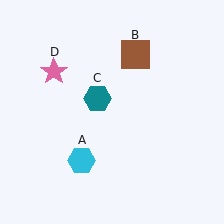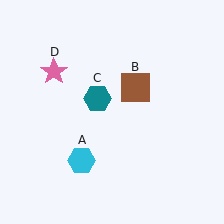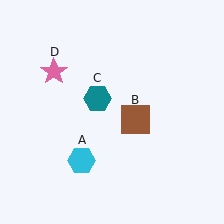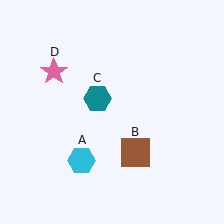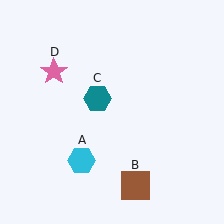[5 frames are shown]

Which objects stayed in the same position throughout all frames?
Cyan hexagon (object A) and teal hexagon (object C) and pink star (object D) remained stationary.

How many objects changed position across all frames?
1 object changed position: brown square (object B).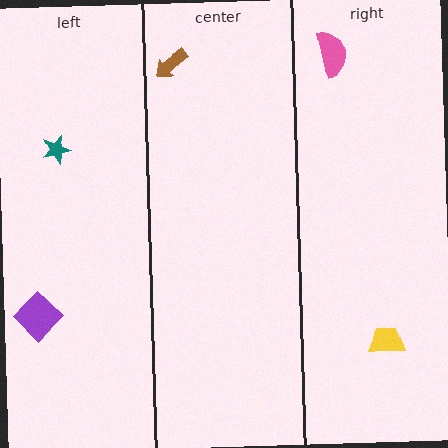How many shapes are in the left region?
2.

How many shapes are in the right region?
2.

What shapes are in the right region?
The yellow trapezoid, the pink semicircle.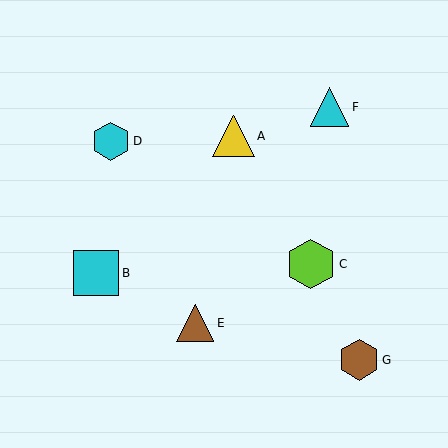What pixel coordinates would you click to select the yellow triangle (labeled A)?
Click at (234, 136) to select the yellow triangle A.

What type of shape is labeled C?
Shape C is a lime hexagon.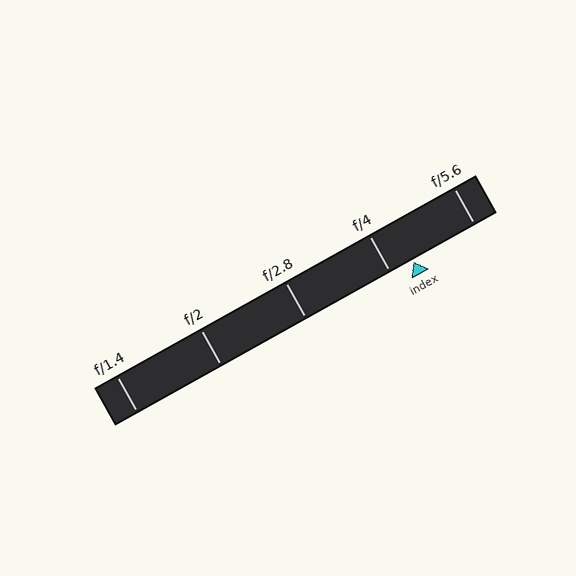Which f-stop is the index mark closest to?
The index mark is closest to f/4.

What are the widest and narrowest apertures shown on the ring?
The widest aperture shown is f/1.4 and the narrowest is f/5.6.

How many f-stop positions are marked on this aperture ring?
There are 5 f-stop positions marked.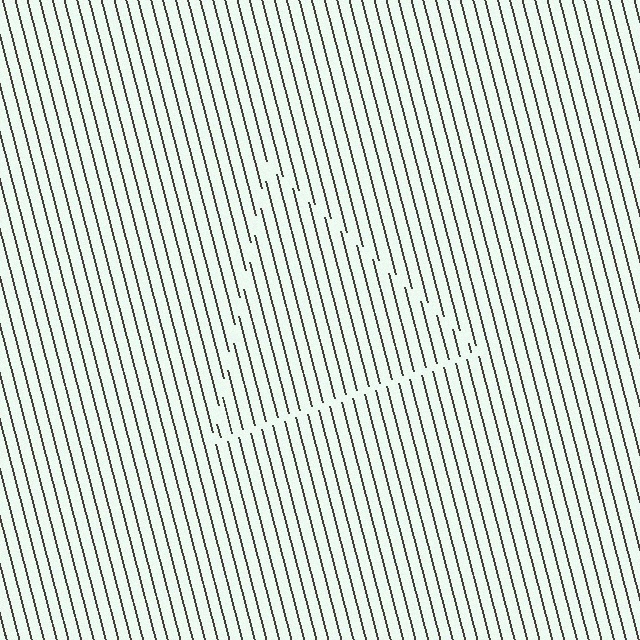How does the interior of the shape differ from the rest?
The interior of the shape contains the same grating, shifted by half a period — the contour is defined by the phase discontinuity where line-ends from the inner and outer gratings abut.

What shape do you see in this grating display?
An illusory triangle. The interior of the shape contains the same grating, shifted by half a period — the contour is defined by the phase discontinuity where line-ends from the inner and outer gratings abut.